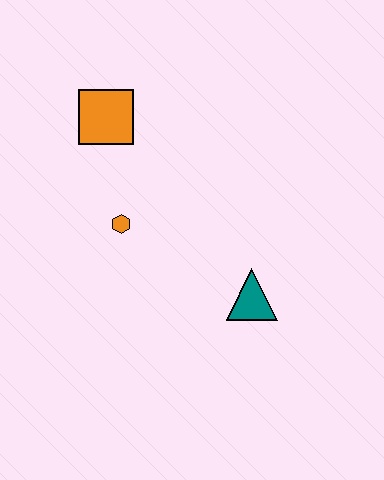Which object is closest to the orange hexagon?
The orange square is closest to the orange hexagon.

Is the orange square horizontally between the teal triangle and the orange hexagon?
No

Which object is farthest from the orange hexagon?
The teal triangle is farthest from the orange hexagon.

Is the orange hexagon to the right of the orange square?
Yes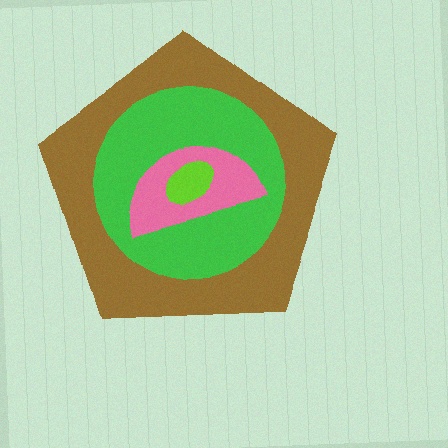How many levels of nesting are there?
4.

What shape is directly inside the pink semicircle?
The lime ellipse.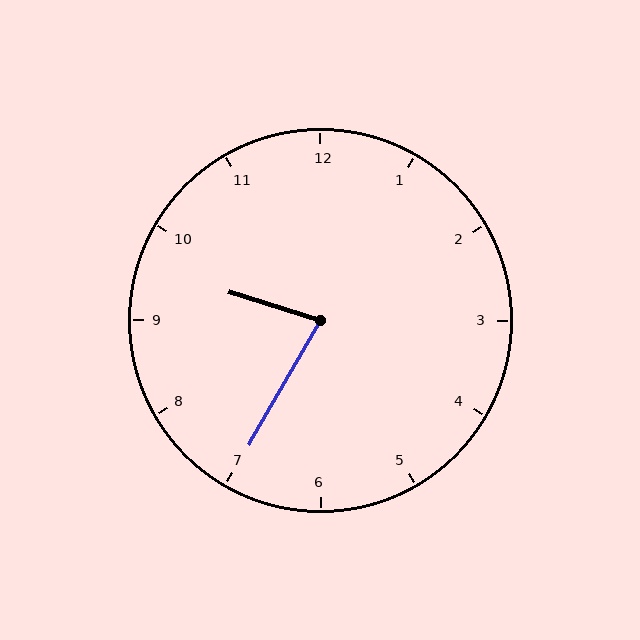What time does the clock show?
9:35.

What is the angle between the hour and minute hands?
Approximately 78 degrees.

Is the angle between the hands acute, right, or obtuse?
It is acute.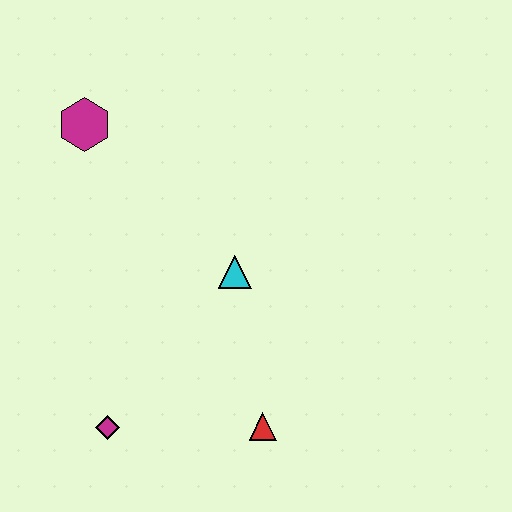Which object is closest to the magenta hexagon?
The cyan triangle is closest to the magenta hexagon.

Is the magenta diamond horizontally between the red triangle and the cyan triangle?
No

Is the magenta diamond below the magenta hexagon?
Yes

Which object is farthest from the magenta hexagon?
The red triangle is farthest from the magenta hexagon.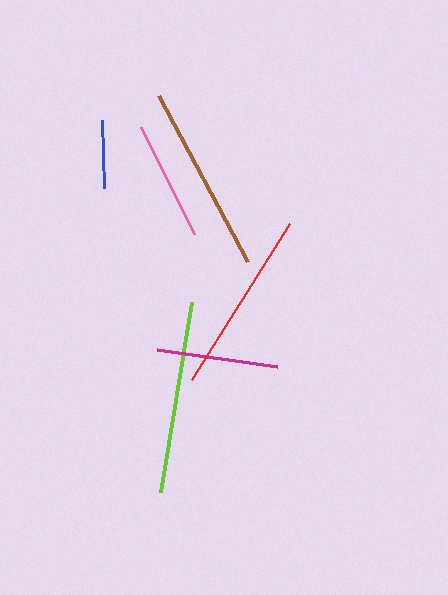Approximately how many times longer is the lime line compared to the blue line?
The lime line is approximately 2.8 times the length of the blue line.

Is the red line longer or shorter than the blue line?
The red line is longer than the blue line.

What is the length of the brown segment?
The brown segment is approximately 188 pixels long.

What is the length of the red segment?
The red segment is approximately 184 pixels long.